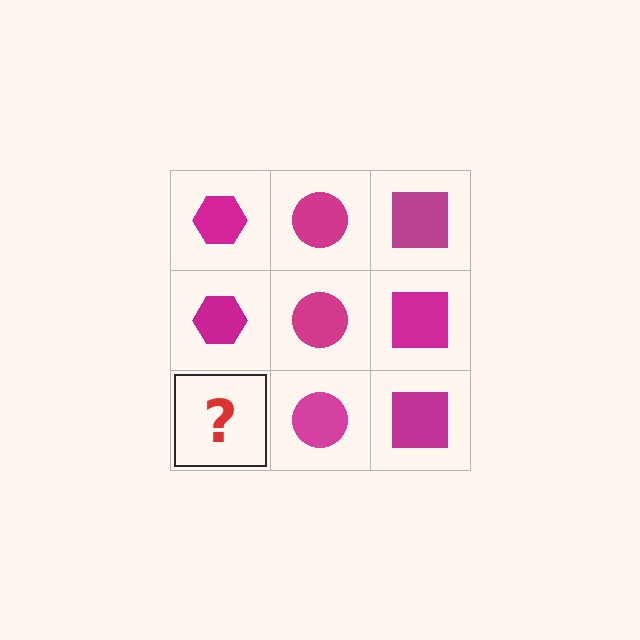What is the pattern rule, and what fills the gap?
The rule is that each column has a consistent shape. The gap should be filled with a magenta hexagon.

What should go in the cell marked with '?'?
The missing cell should contain a magenta hexagon.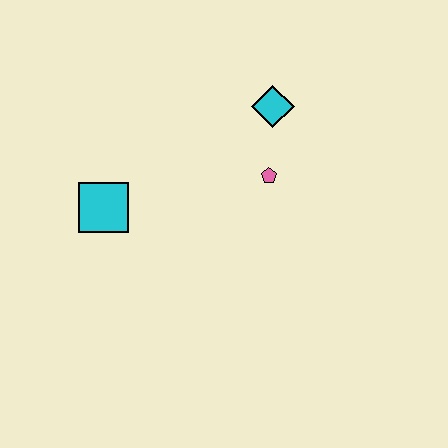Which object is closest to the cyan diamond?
The pink pentagon is closest to the cyan diamond.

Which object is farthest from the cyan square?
The cyan diamond is farthest from the cyan square.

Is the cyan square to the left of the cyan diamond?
Yes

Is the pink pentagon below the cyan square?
No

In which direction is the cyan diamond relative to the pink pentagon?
The cyan diamond is above the pink pentagon.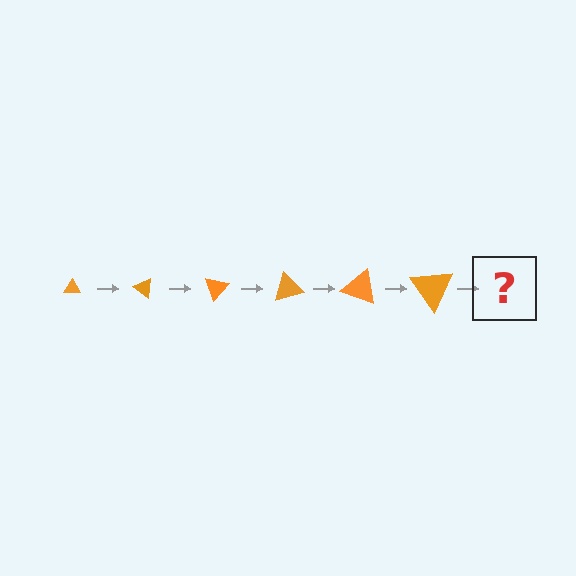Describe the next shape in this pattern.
It should be a triangle, larger than the previous one and rotated 210 degrees from the start.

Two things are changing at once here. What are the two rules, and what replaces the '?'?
The two rules are that the triangle grows larger each step and it rotates 35 degrees each step. The '?' should be a triangle, larger than the previous one and rotated 210 degrees from the start.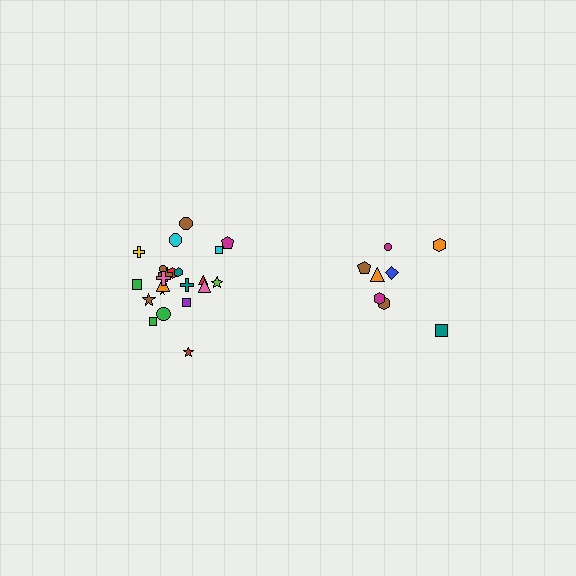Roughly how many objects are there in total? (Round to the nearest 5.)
Roughly 30 objects in total.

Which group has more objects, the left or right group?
The left group.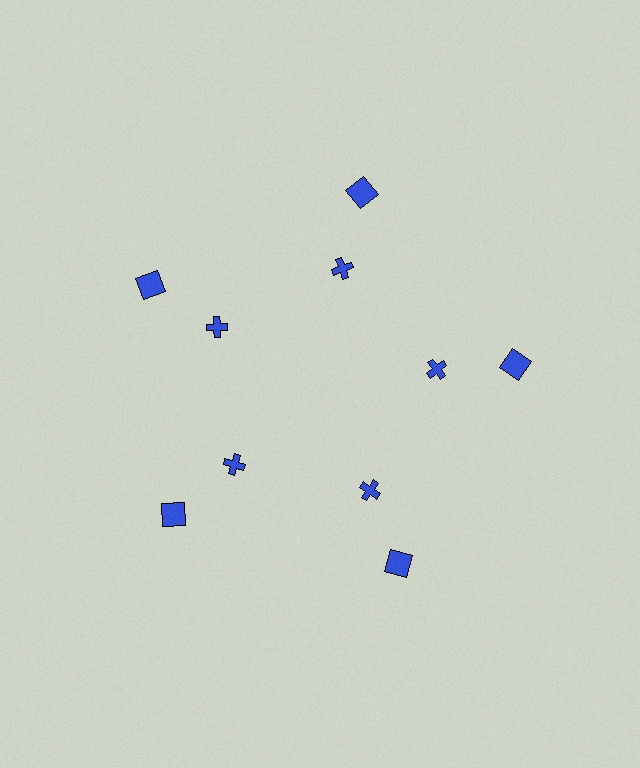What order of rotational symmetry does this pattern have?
This pattern has 5-fold rotational symmetry.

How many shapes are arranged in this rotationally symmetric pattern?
There are 10 shapes, arranged in 5 groups of 2.